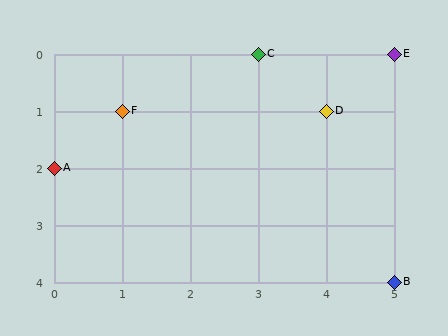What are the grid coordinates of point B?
Point B is at grid coordinates (5, 4).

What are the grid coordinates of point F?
Point F is at grid coordinates (1, 1).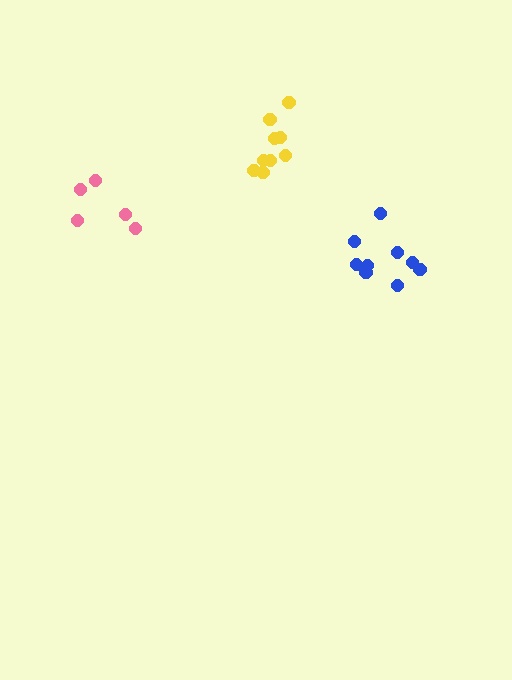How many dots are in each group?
Group 1: 5 dots, Group 2: 9 dots, Group 3: 9 dots (23 total).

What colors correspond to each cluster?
The clusters are colored: pink, yellow, blue.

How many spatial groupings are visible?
There are 3 spatial groupings.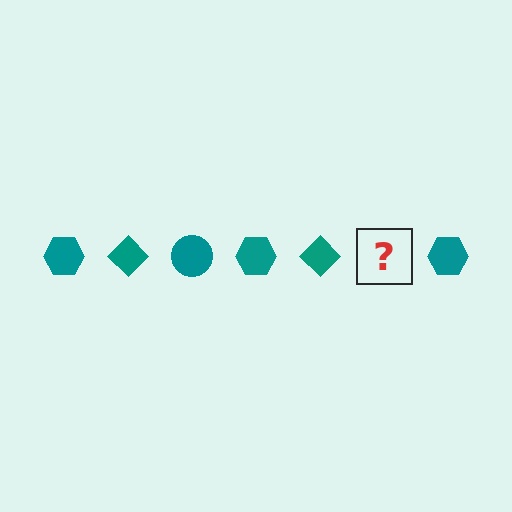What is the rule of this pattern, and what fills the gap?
The rule is that the pattern cycles through hexagon, diamond, circle shapes in teal. The gap should be filled with a teal circle.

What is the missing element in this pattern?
The missing element is a teal circle.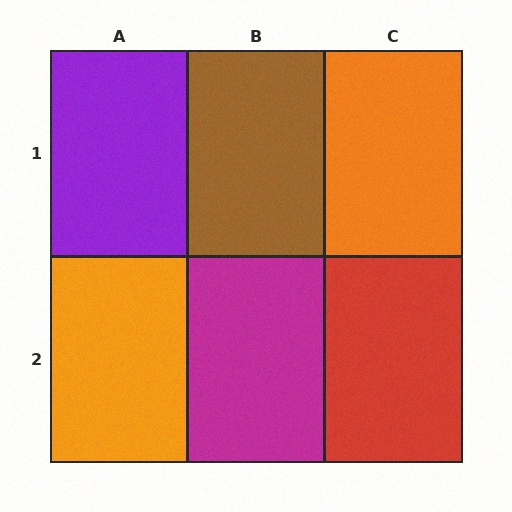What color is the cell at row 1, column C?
Orange.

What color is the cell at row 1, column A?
Purple.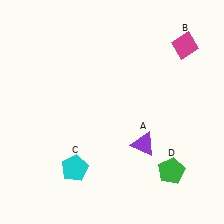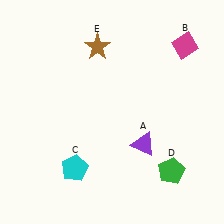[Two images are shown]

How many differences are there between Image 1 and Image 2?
There is 1 difference between the two images.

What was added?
A brown star (E) was added in Image 2.